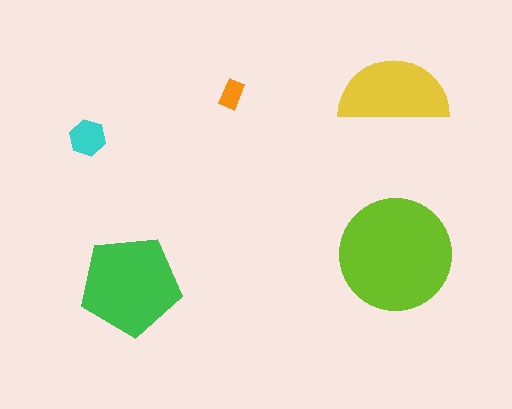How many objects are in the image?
There are 5 objects in the image.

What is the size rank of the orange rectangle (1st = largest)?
5th.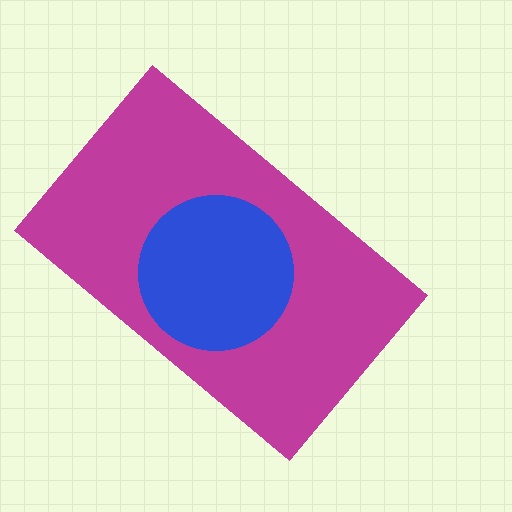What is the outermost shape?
The magenta rectangle.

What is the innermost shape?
The blue circle.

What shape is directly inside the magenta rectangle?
The blue circle.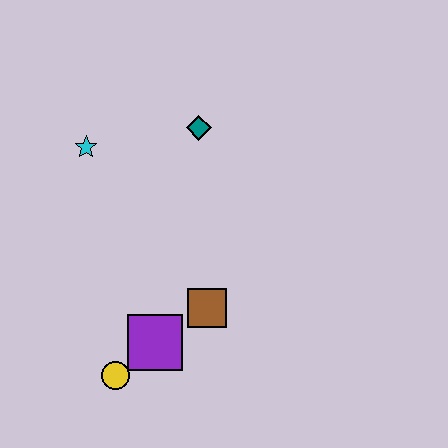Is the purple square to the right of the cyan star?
Yes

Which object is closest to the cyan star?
The teal diamond is closest to the cyan star.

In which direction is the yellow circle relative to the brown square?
The yellow circle is to the left of the brown square.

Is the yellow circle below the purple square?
Yes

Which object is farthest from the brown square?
The cyan star is farthest from the brown square.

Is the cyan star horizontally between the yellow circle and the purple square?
No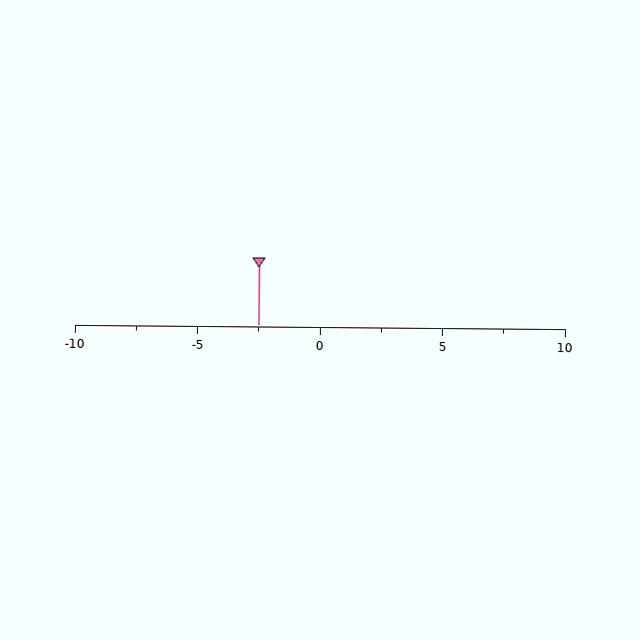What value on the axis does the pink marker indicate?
The marker indicates approximately -2.5.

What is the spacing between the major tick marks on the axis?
The major ticks are spaced 5 apart.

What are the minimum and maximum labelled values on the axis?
The axis runs from -10 to 10.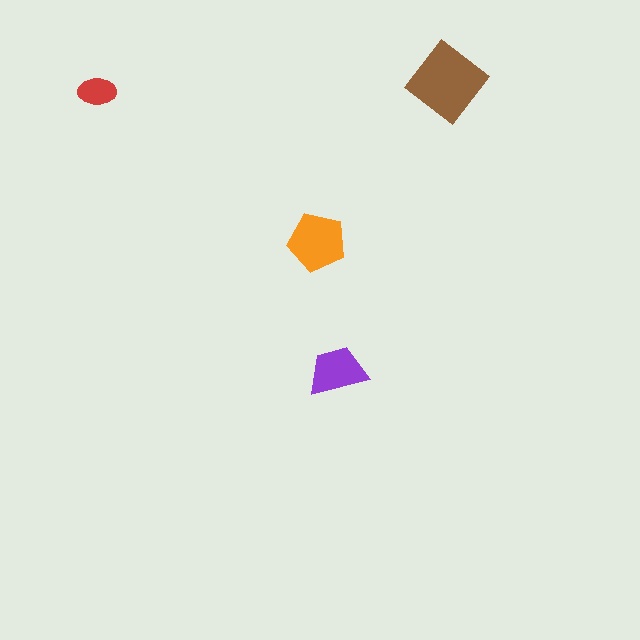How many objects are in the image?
There are 4 objects in the image.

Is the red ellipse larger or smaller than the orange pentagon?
Smaller.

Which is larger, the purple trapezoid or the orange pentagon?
The orange pentagon.